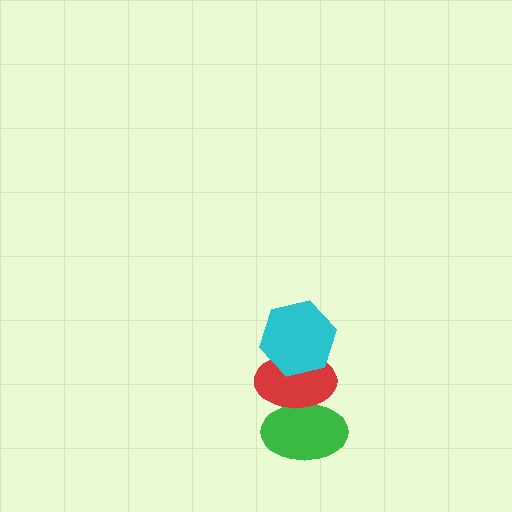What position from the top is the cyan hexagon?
The cyan hexagon is 1st from the top.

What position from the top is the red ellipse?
The red ellipse is 2nd from the top.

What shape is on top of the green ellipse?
The red ellipse is on top of the green ellipse.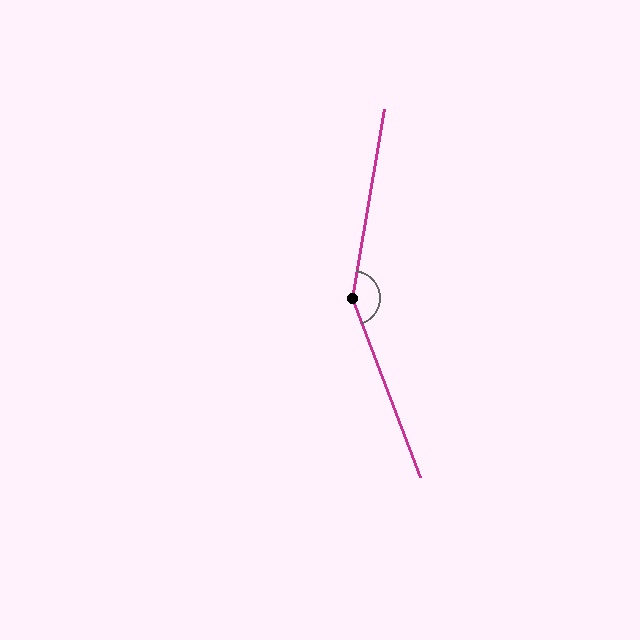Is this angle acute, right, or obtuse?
It is obtuse.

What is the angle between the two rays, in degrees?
Approximately 150 degrees.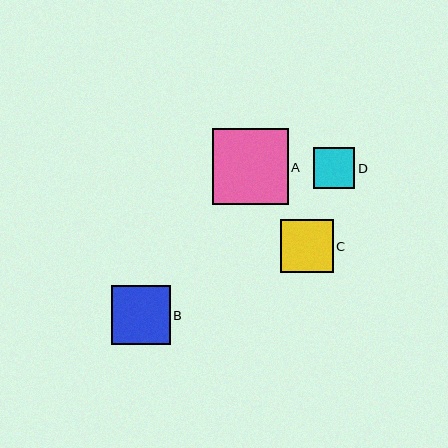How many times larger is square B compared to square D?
Square B is approximately 1.4 times the size of square D.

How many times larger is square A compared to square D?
Square A is approximately 1.9 times the size of square D.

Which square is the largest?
Square A is the largest with a size of approximately 76 pixels.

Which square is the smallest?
Square D is the smallest with a size of approximately 41 pixels.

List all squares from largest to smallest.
From largest to smallest: A, B, C, D.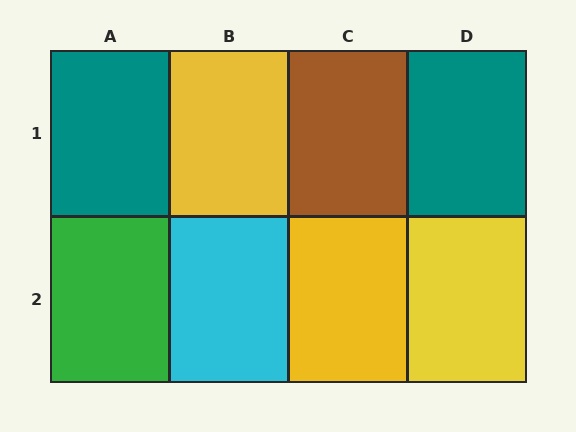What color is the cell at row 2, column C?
Yellow.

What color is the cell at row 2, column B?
Cyan.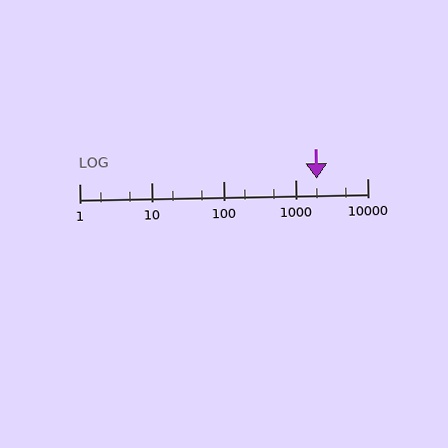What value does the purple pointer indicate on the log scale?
The pointer indicates approximately 2000.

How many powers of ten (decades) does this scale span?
The scale spans 4 decades, from 1 to 10000.